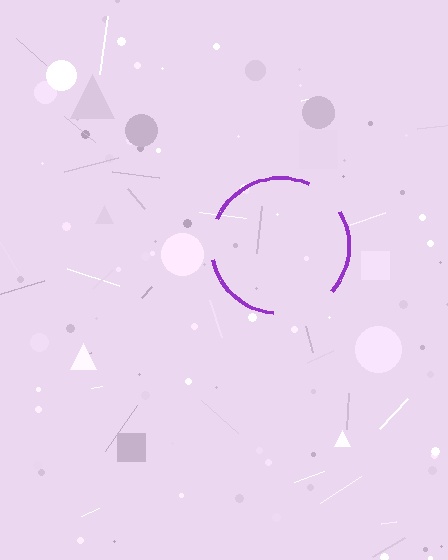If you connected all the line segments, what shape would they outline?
They would outline a circle.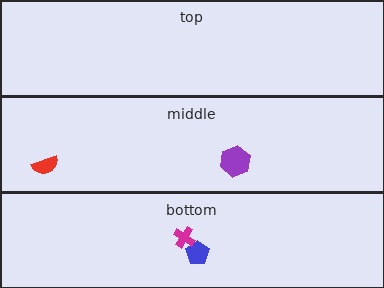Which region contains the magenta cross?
The bottom region.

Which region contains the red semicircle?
The middle region.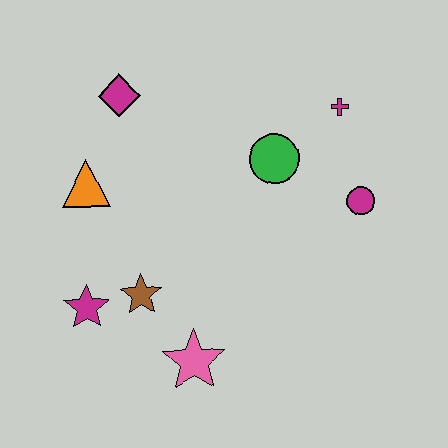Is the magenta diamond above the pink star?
Yes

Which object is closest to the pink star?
The brown star is closest to the pink star.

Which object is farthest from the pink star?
The magenta cross is farthest from the pink star.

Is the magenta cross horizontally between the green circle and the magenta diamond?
No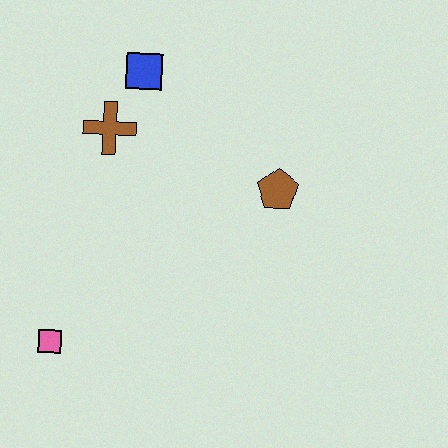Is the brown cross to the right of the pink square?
Yes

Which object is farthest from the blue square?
The pink square is farthest from the blue square.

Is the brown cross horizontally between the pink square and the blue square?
Yes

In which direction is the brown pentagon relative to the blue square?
The brown pentagon is to the right of the blue square.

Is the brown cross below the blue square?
Yes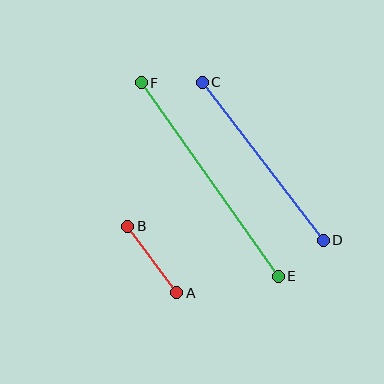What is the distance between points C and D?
The distance is approximately 199 pixels.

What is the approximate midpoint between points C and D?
The midpoint is at approximately (263, 161) pixels.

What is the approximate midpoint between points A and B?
The midpoint is at approximately (152, 259) pixels.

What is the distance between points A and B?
The distance is approximately 83 pixels.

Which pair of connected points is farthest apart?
Points E and F are farthest apart.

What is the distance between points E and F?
The distance is approximately 237 pixels.